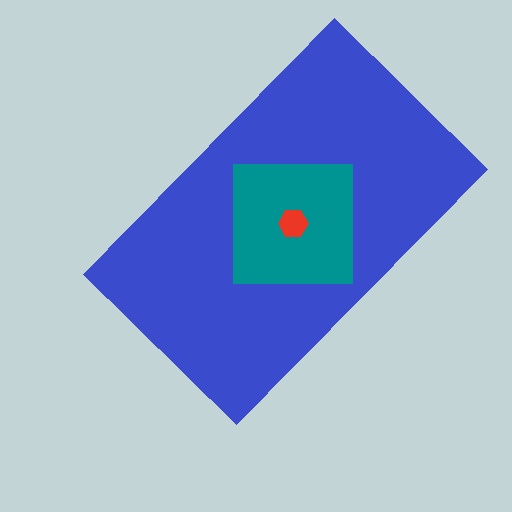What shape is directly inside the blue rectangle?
The teal square.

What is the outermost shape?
The blue rectangle.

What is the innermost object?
The red hexagon.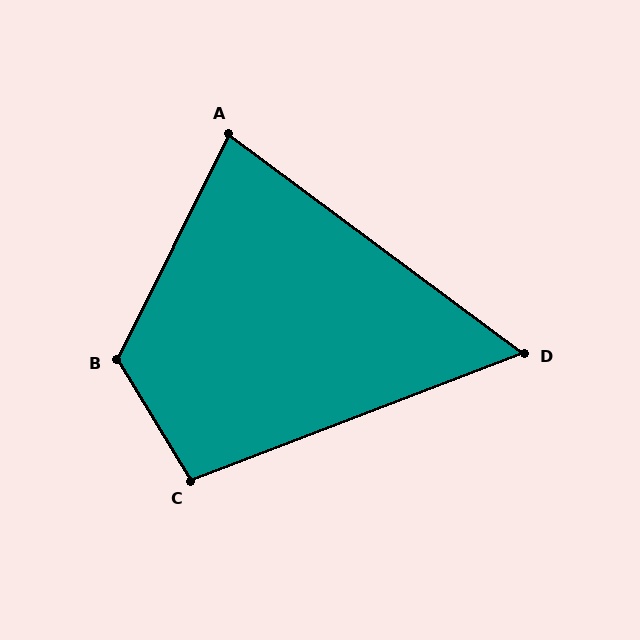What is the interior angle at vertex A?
Approximately 80 degrees (acute).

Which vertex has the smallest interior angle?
D, at approximately 58 degrees.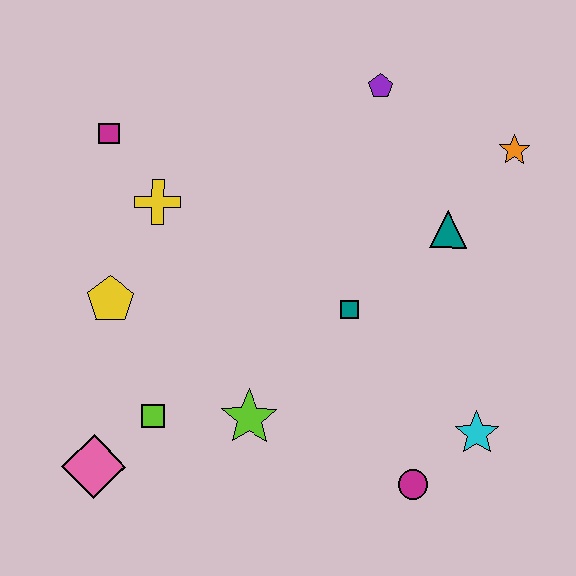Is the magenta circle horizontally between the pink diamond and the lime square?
No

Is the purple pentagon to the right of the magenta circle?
No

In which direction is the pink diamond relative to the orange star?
The pink diamond is to the left of the orange star.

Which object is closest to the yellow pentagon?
The yellow cross is closest to the yellow pentagon.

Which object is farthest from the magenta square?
The cyan star is farthest from the magenta square.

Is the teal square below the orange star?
Yes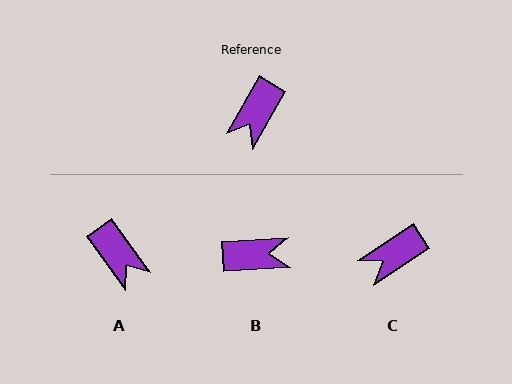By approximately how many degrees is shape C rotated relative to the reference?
Approximately 27 degrees clockwise.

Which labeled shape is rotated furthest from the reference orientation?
B, about 124 degrees away.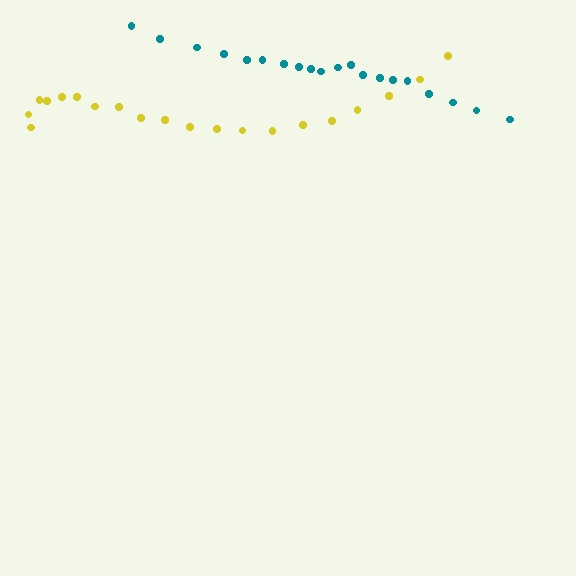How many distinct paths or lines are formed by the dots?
There are 2 distinct paths.